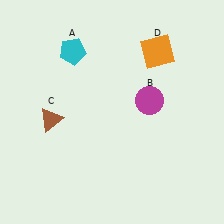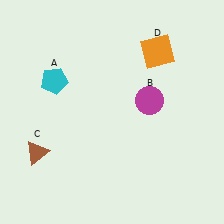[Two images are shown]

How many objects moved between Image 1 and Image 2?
2 objects moved between the two images.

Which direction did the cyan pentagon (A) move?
The cyan pentagon (A) moved down.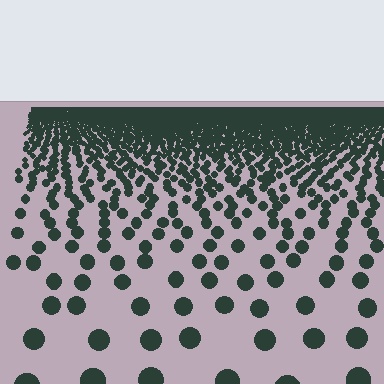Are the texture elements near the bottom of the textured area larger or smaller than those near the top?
Larger. Near the bottom, elements are closer to the viewer and appear at a bigger on-screen size.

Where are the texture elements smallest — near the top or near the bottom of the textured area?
Near the top.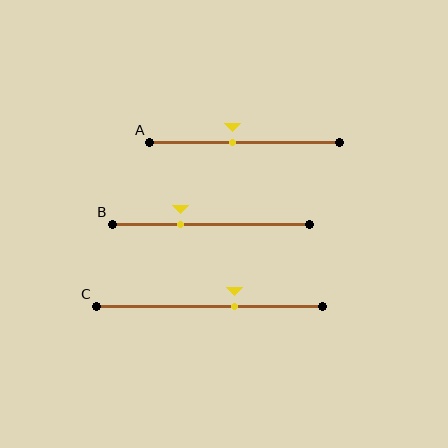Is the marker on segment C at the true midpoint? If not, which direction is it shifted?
No, the marker on segment C is shifted to the right by about 11% of the segment length.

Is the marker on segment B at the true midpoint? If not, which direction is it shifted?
No, the marker on segment B is shifted to the left by about 15% of the segment length.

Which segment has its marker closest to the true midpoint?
Segment A has its marker closest to the true midpoint.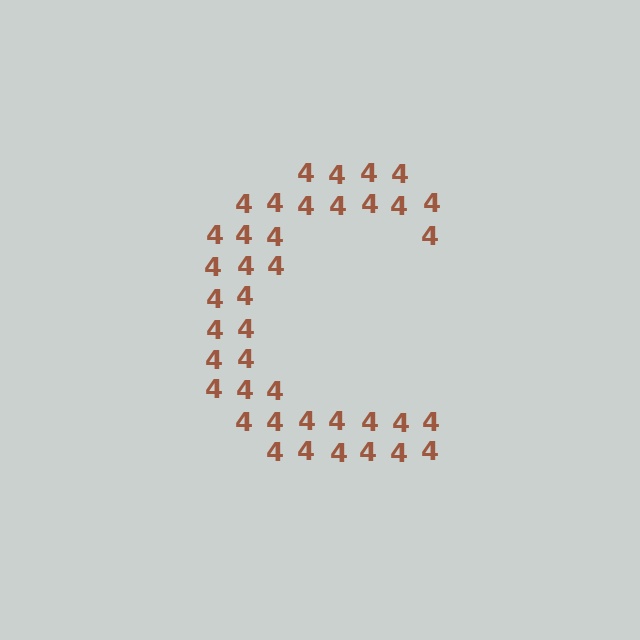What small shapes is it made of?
It is made of small digit 4's.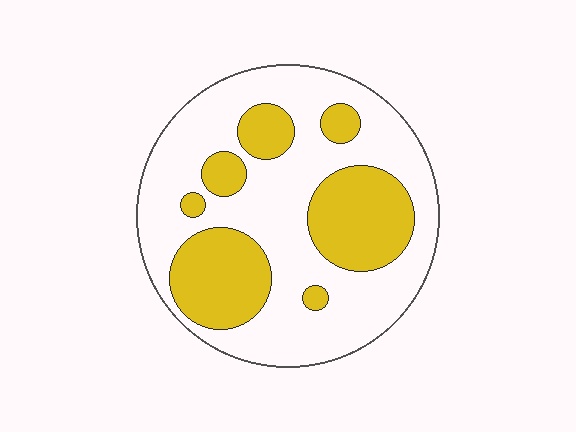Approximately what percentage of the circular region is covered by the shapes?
Approximately 35%.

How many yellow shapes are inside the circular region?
7.